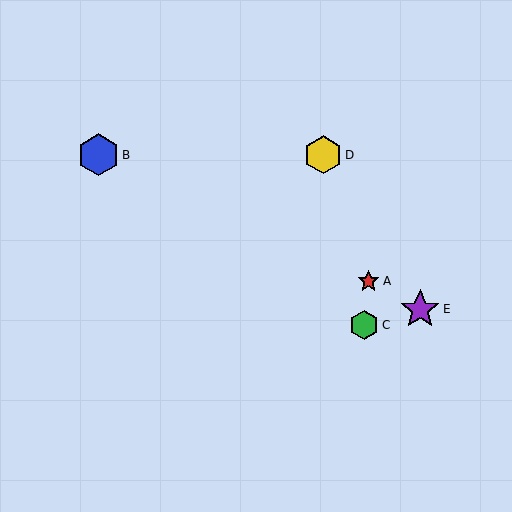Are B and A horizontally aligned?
No, B is at y≈155 and A is at y≈281.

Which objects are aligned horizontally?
Objects B, D are aligned horizontally.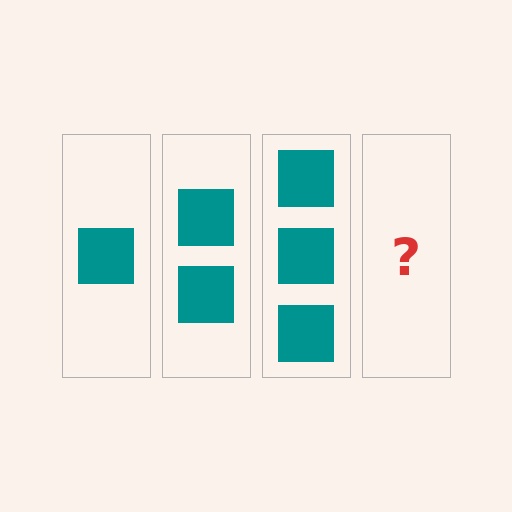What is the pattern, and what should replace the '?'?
The pattern is that each step adds one more square. The '?' should be 4 squares.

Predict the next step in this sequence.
The next step is 4 squares.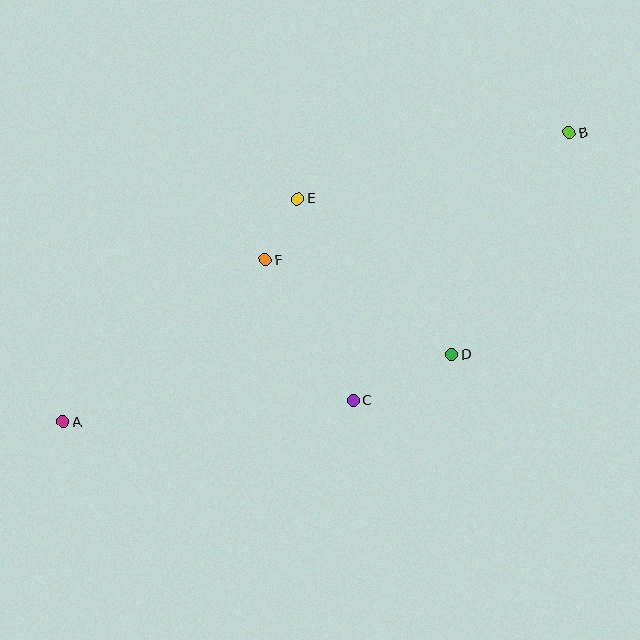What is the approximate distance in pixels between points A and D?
The distance between A and D is approximately 394 pixels.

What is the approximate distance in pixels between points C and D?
The distance between C and D is approximately 108 pixels.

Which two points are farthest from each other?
Points A and B are farthest from each other.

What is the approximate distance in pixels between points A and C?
The distance between A and C is approximately 291 pixels.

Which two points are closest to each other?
Points E and F are closest to each other.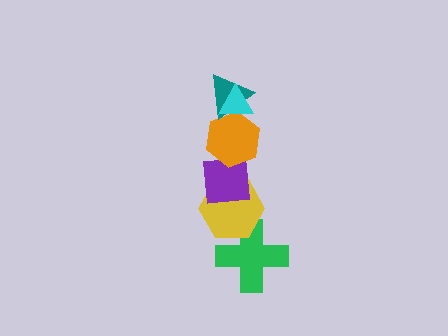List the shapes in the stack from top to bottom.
From top to bottom: the cyan triangle, the teal triangle, the orange hexagon, the purple square, the yellow hexagon, the green cross.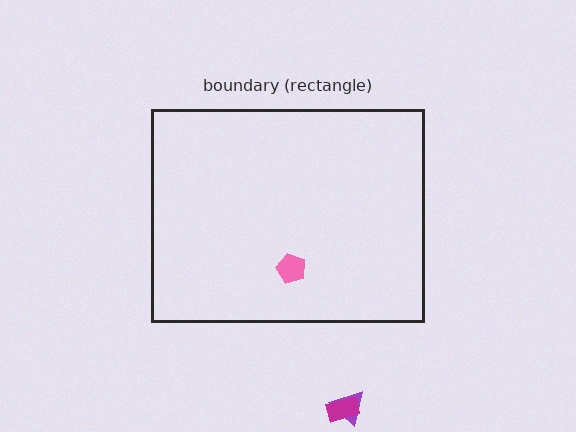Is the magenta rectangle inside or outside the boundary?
Outside.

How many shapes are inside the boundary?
1 inside, 2 outside.